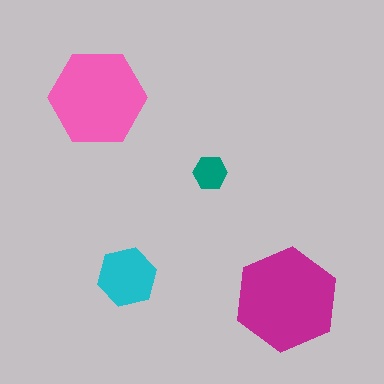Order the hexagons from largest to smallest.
the magenta one, the pink one, the cyan one, the teal one.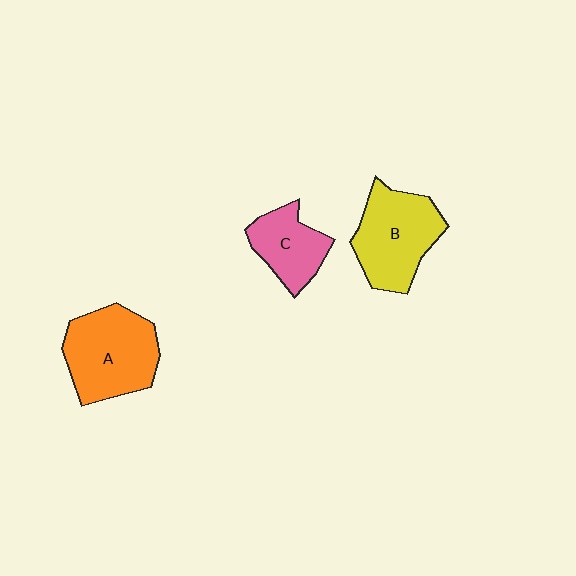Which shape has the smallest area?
Shape C (pink).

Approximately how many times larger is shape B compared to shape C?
Approximately 1.5 times.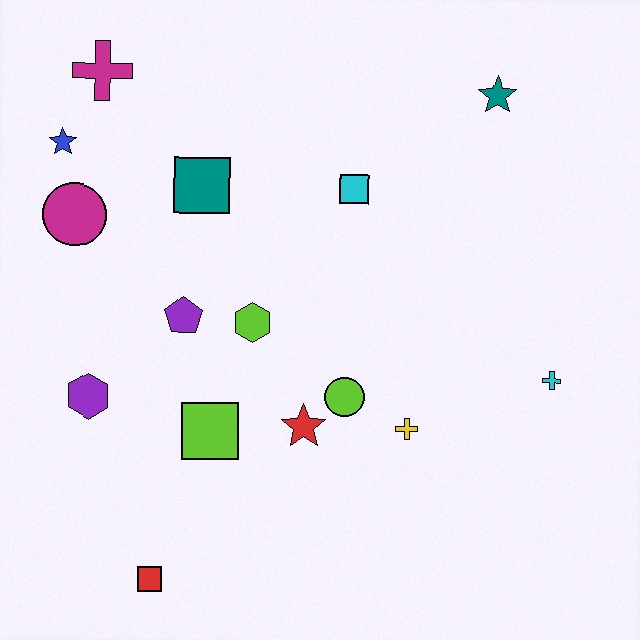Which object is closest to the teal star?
The cyan square is closest to the teal star.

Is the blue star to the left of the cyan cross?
Yes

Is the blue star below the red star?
No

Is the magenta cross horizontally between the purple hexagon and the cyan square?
Yes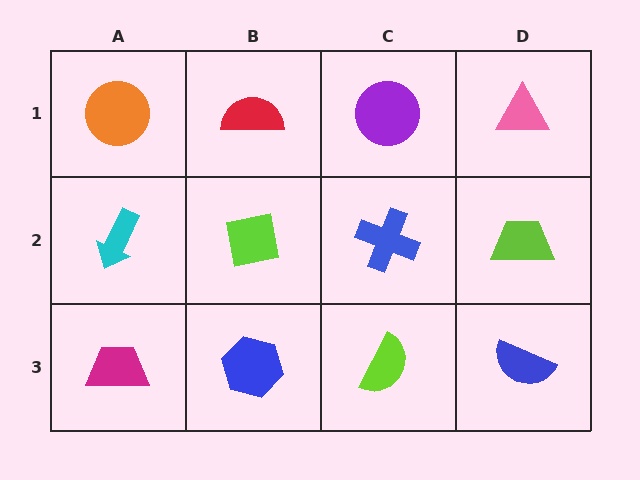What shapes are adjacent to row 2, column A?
An orange circle (row 1, column A), a magenta trapezoid (row 3, column A), a lime square (row 2, column B).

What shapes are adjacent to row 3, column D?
A lime trapezoid (row 2, column D), a lime semicircle (row 3, column C).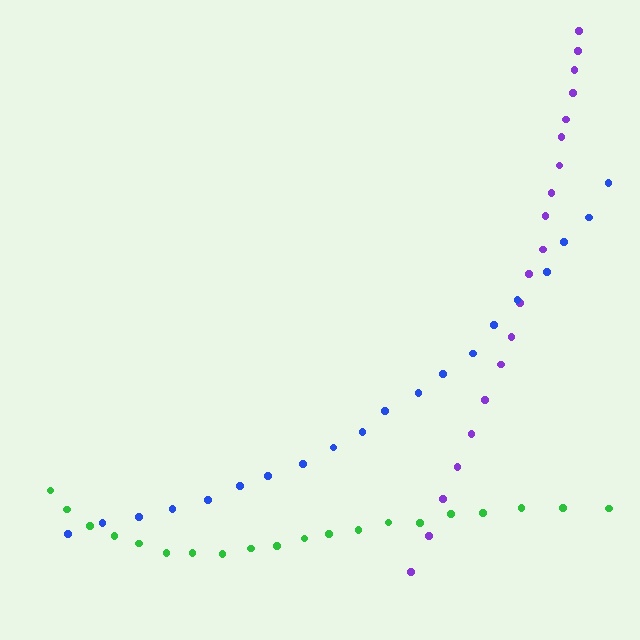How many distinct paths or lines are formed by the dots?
There are 3 distinct paths.